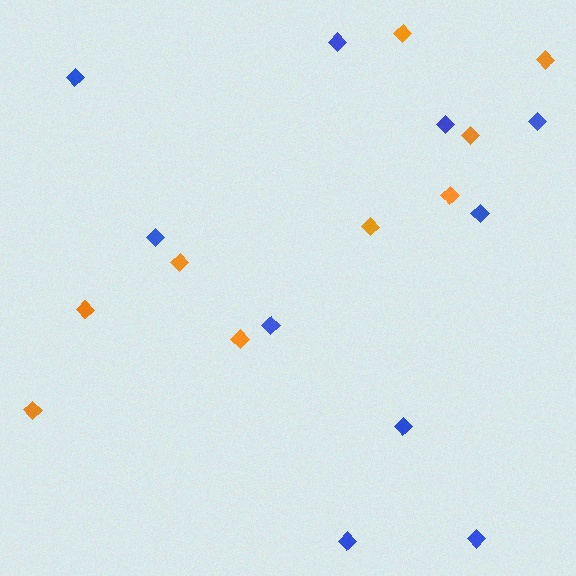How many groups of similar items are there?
There are 2 groups: one group of blue diamonds (10) and one group of orange diamonds (9).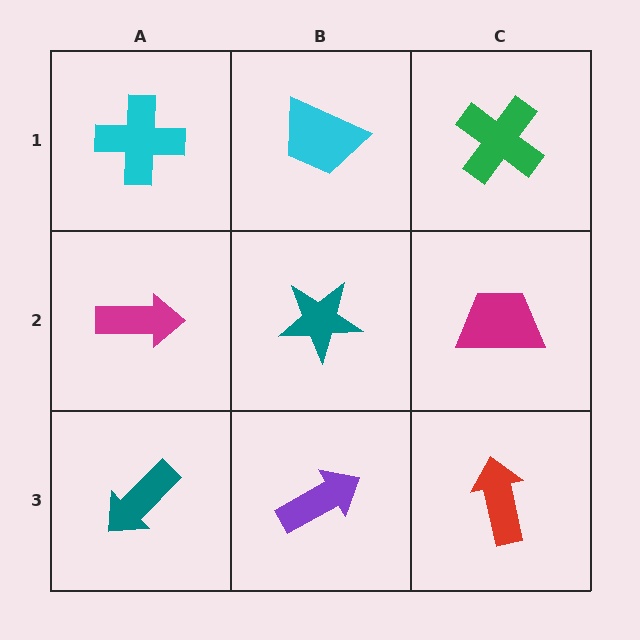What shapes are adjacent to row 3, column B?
A teal star (row 2, column B), a teal arrow (row 3, column A), a red arrow (row 3, column C).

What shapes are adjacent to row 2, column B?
A cyan trapezoid (row 1, column B), a purple arrow (row 3, column B), a magenta arrow (row 2, column A), a magenta trapezoid (row 2, column C).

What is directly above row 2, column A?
A cyan cross.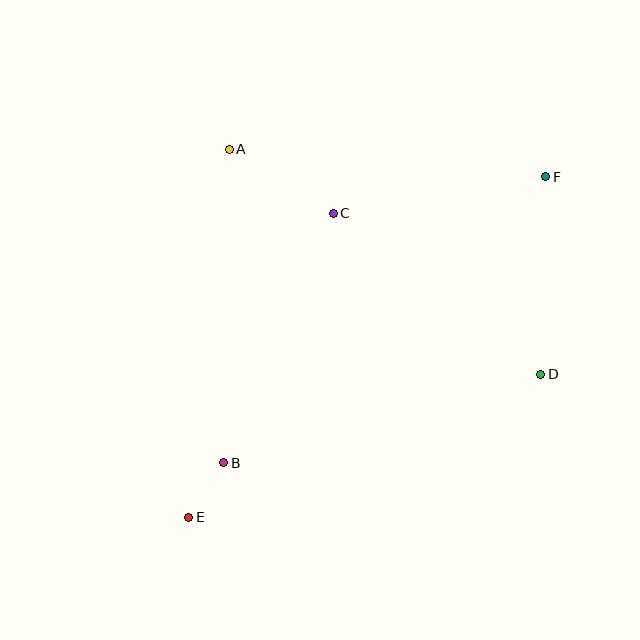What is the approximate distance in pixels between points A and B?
The distance between A and B is approximately 313 pixels.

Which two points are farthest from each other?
Points E and F are farthest from each other.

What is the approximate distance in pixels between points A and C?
The distance between A and C is approximately 122 pixels.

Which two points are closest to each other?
Points B and E are closest to each other.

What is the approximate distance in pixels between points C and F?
The distance between C and F is approximately 216 pixels.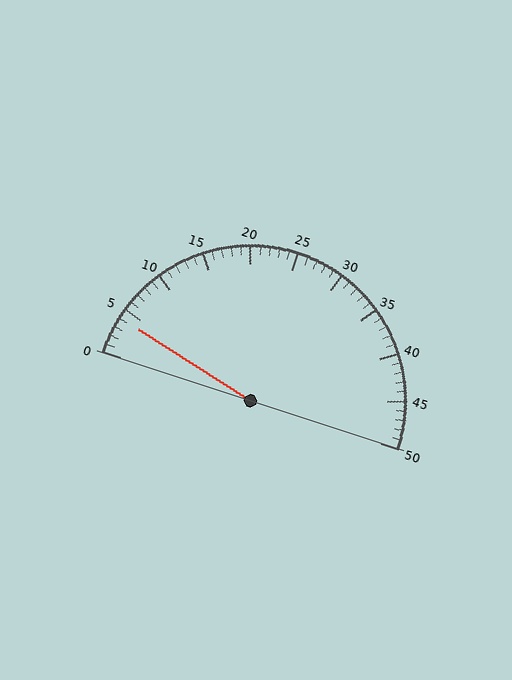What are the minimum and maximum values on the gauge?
The gauge ranges from 0 to 50.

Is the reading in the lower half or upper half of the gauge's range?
The reading is in the lower half of the range (0 to 50).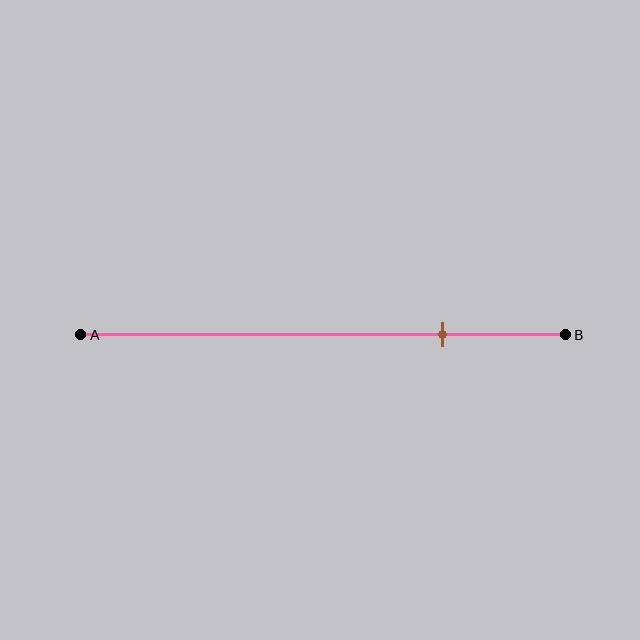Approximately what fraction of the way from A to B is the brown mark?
The brown mark is approximately 75% of the way from A to B.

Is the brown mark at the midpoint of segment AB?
No, the mark is at about 75% from A, not at the 50% midpoint.